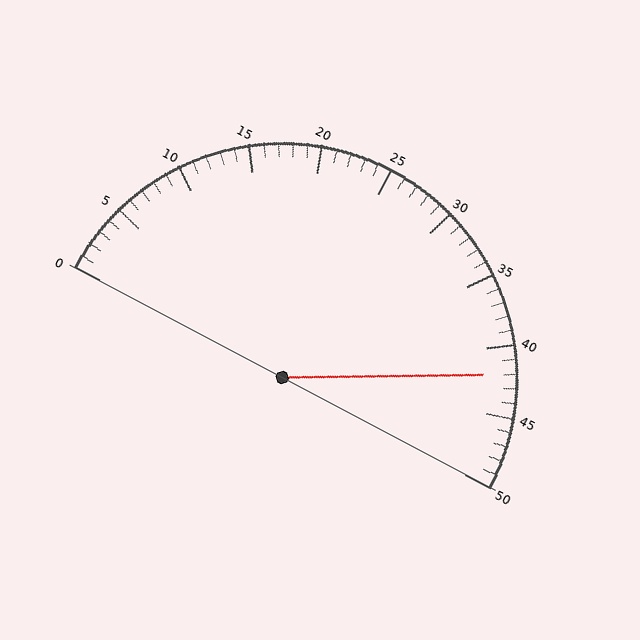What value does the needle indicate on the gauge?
The needle indicates approximately 42.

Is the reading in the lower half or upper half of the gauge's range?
The reading is in the upper half of the range (0 to 50).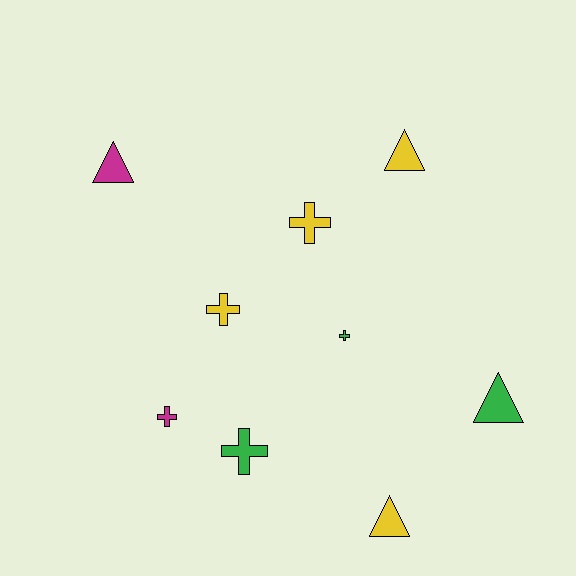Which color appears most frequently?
Yellow, with 4 objects.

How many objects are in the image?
There are 9 objects.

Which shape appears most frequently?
Cross, with 5 objects.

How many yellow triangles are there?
There are 2 yellow triangles.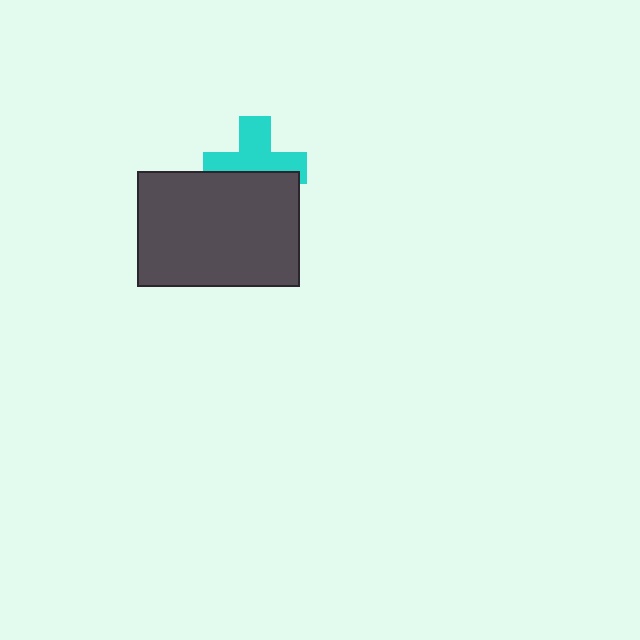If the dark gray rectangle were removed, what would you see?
You would see the complete cyan cross.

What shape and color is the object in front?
The object in front is a dark gray rectangle.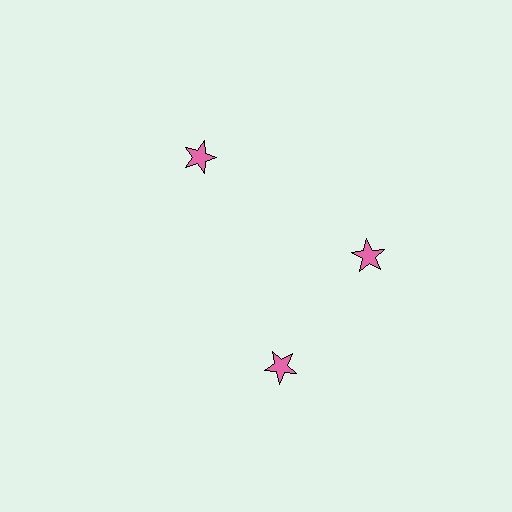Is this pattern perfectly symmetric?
No. The 3 pink stars are arranged in a ring, but one element near the 7 o'clock position is rotated out of alignment along the ring, breaking the 3-fold rotational symmetry.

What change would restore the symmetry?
The symmetry would be restored by rotating it back into even spacing with its neighbors so that all 3 stars sit at equal angles and equal distance from the center.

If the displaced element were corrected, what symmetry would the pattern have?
It would have 3-fold rotational symmetry — the pattern would map onto itself every 120 degrees.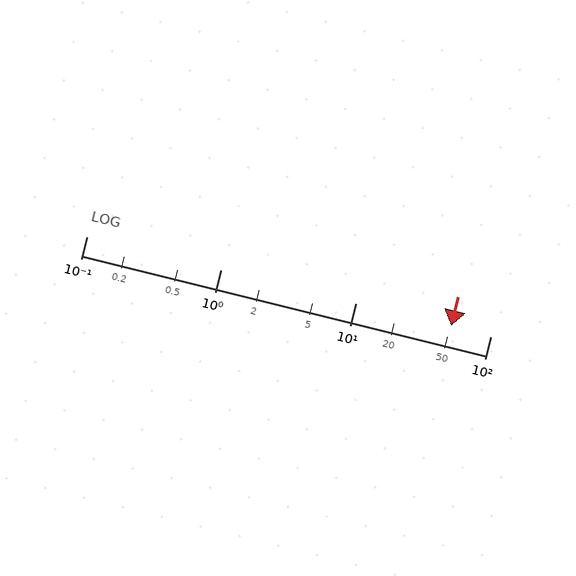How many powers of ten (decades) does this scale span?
The scale spans 3 decades, from 0.1 to 100.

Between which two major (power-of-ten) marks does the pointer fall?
The pointer is between 10 and 100.